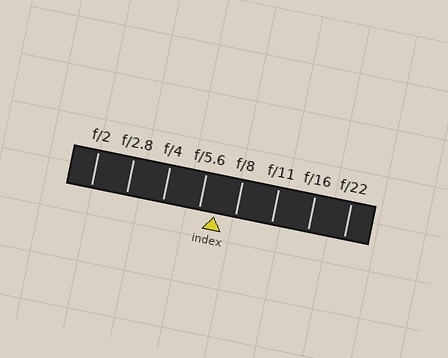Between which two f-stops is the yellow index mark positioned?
The index mark is between f/5.6 and f/8.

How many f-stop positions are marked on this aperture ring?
There are 8 f-stop positions marked.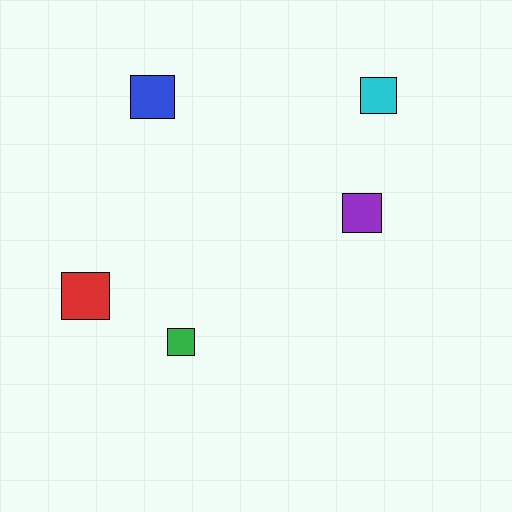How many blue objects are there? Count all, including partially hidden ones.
There is 1 blue object.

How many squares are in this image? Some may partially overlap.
There are 5 squares.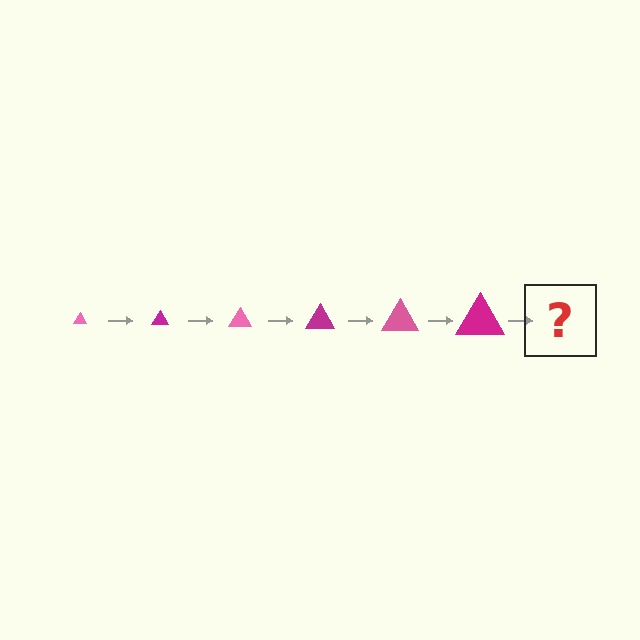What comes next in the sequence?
The next element should be a pink triangle, larger than the previous one.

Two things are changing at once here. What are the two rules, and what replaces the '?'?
The two rules are that the triangle grows larger each step and the color cycles through pink and magenta. The '?' should be a pink triangle, larger than the previous one.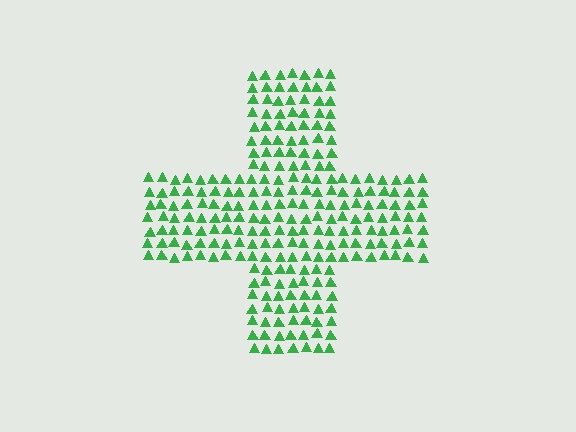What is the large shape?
The large shape is a cross.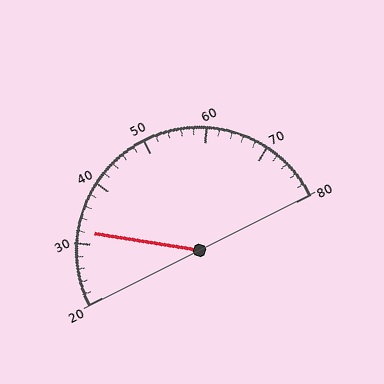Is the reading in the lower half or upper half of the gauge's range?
The reading is in the lower half of the range (20 to 80).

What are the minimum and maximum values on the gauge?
The gauge ranges from 20 to 80.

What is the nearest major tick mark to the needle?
The nearest major tick mark is 30.